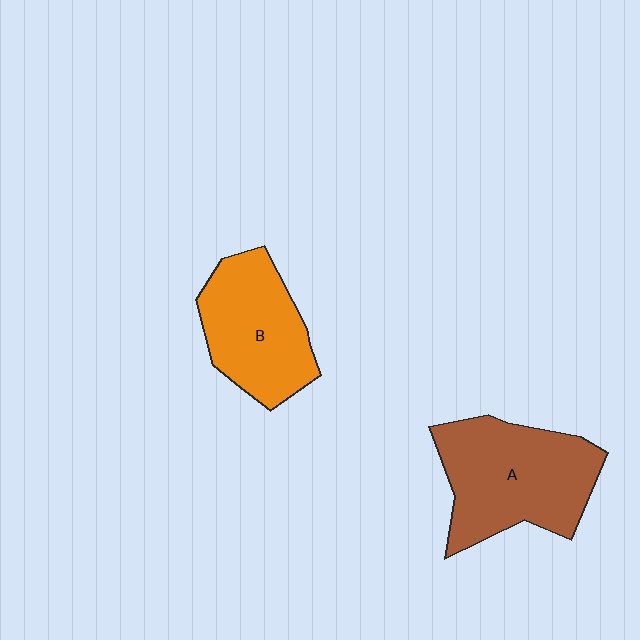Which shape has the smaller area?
Shape B (orange).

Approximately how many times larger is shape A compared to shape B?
Approximately 1.3 times.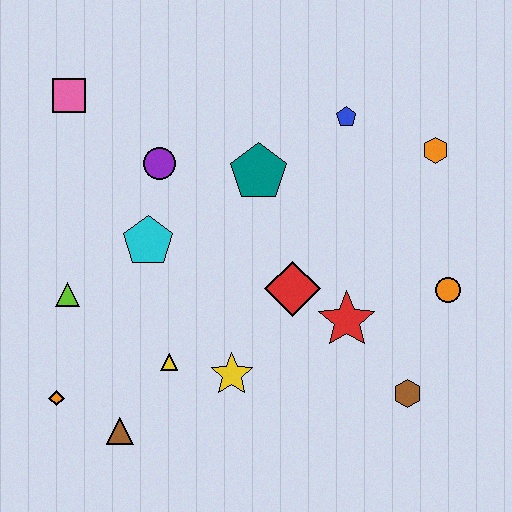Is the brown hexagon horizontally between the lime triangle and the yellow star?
No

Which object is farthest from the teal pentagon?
The orange diamond is farthest from the teal pentagon.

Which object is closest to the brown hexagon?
The red star is closest to the brown hexagon.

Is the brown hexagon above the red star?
No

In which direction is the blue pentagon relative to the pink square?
The blue pentagon is to the right of the pink square.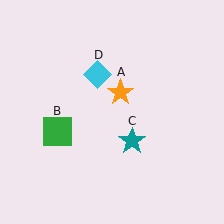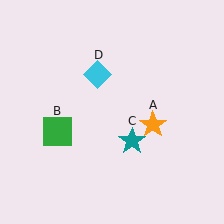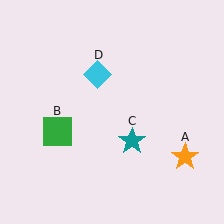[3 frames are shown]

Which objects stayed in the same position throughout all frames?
Green square (object B) and teal star (object C) and cyan diamond (object D) remained stationary.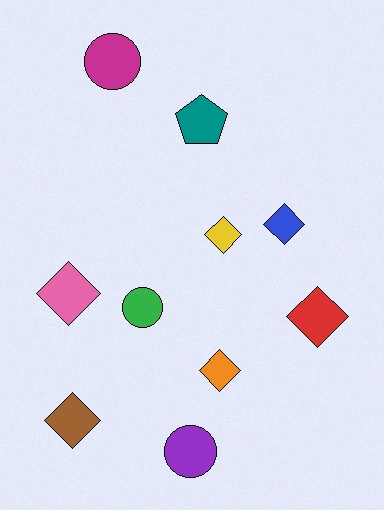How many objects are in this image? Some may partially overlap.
There are 10 objects.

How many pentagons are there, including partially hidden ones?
There is 1 pentagon.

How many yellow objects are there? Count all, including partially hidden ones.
There is 1 yellow object.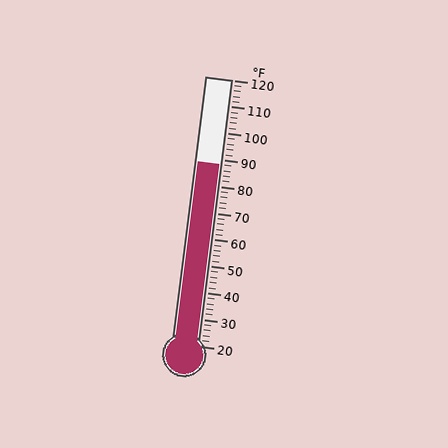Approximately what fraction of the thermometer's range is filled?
The thermometer is filled to approximately 70% of its range.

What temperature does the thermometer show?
The thermometer shows approximately 88°F.